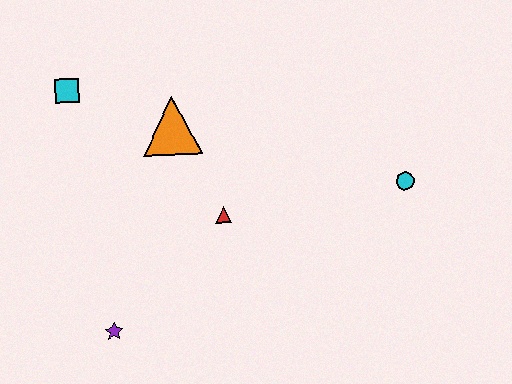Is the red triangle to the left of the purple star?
No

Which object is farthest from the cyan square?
The cyan circle is farthest from the cyan square.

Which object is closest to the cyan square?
The orange triangle is closest to the cyan square.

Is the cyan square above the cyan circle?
Yes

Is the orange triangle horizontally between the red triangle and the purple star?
Yes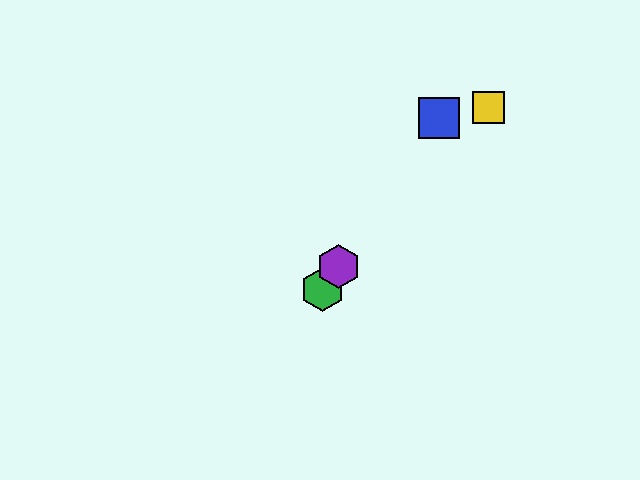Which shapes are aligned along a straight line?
The red square, the blue square, the green hexagon, the purple hexagon are aligned along a straight line.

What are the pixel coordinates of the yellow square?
The yellow square is at (488, 107).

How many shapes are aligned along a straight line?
4 shapes (the red square, the blue square, the green hexagon, the purple hexagon) are aligned along a straight line.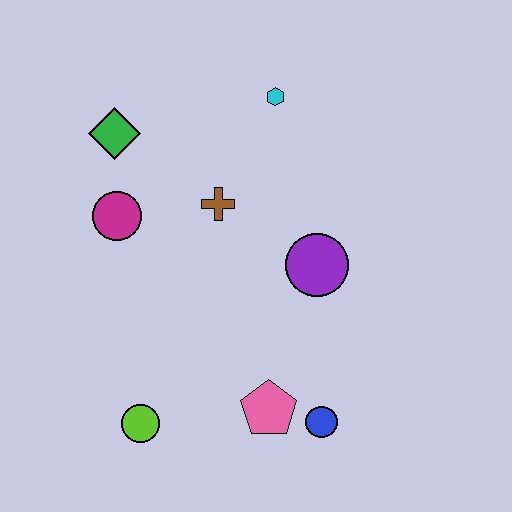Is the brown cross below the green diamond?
Yes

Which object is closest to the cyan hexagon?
The brown cross is closest to the cyan hexagon.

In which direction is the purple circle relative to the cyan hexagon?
The purple circle is below the cyan hexagon.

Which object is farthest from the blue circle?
The green diamond is farthest from the blue circle.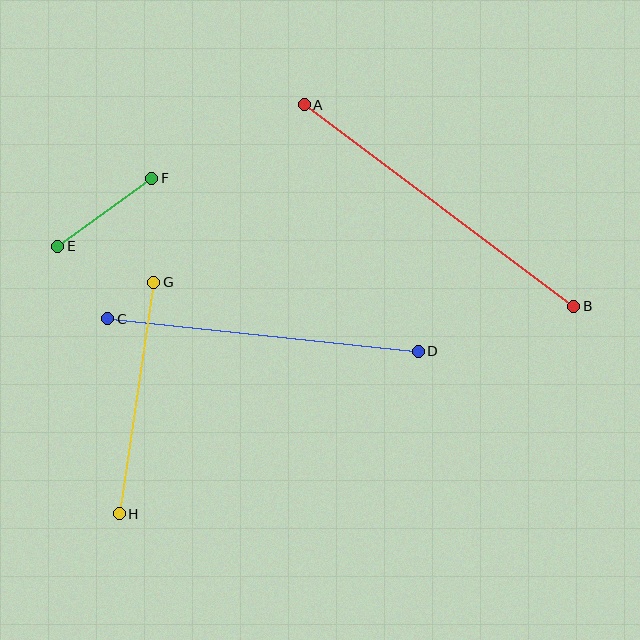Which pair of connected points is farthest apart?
Points A and B are farthest apart.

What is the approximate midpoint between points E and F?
The midpoint is at approximately (105, 212) pixels.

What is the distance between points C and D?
The distance is approximately 313 pixels.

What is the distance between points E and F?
The distance is approximately 116 pixels.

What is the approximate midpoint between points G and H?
The midpoint is at approximately (137, 398) pixels.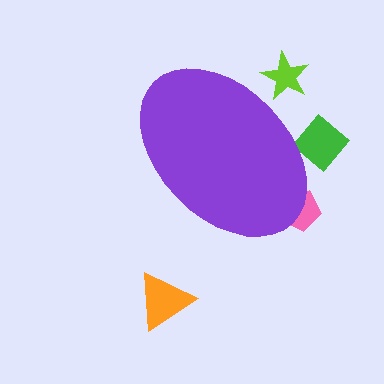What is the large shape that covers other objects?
A purple ellipse.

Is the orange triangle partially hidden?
No, the orange triangle is fully visible.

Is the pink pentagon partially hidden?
Yes, the pink pentagon is partially hidden behind the purple ellipse.